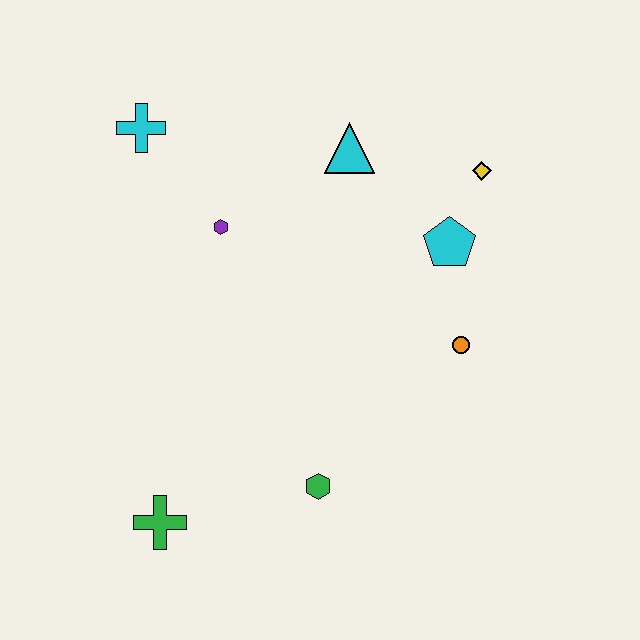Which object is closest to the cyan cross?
The purple hexagon is closest to the cyan cross.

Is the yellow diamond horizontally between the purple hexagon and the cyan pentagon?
No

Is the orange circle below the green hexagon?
No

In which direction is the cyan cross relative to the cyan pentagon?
The cyan cross is to the left of the cyan pentagon.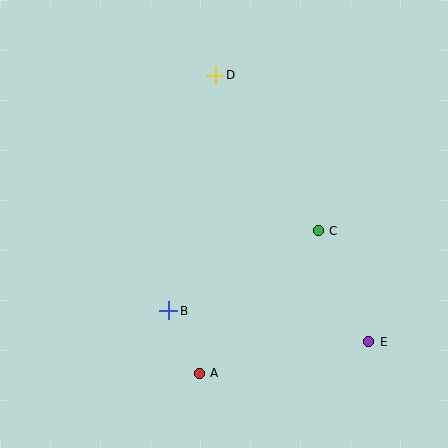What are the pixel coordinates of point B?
Point B is at (169, 311).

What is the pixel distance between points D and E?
The distance between D and E is 308 pixels.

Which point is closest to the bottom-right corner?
Point E is closest to the bottom-right corner.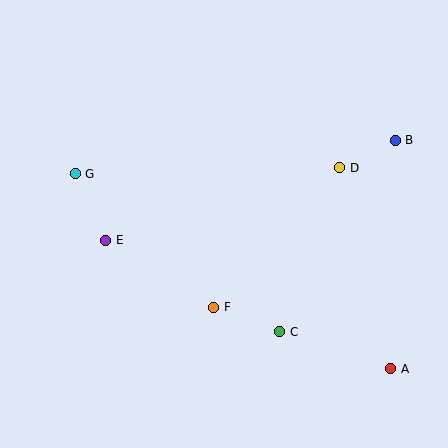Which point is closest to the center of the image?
Point F at (214, 307) is closest to the center.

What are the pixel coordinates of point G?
Point G is at (75, 174).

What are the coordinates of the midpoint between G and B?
The midpoint between G and B is at (235, 157).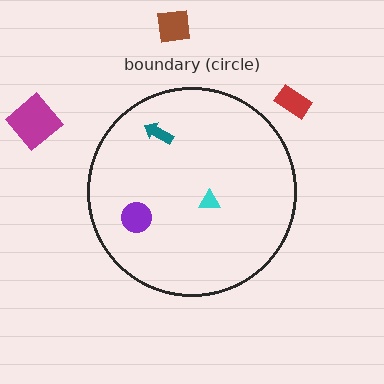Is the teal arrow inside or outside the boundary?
Inside.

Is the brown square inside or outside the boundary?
Outside.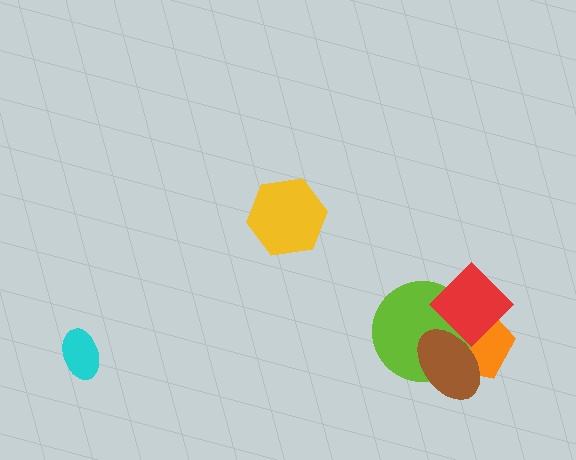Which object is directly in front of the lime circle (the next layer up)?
The brown ellipse is directly in front of the lime circle.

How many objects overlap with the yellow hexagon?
0 objects overlap with the yellow hexagon.